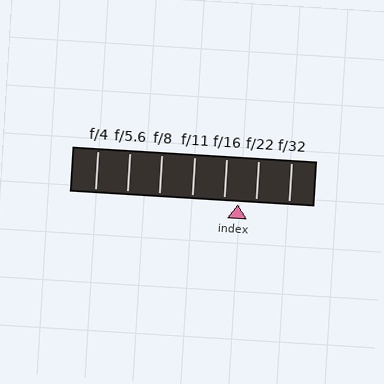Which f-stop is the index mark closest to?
The index mark is closest to f/16.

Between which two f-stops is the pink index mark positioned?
The index mark is between f/16 and f/22.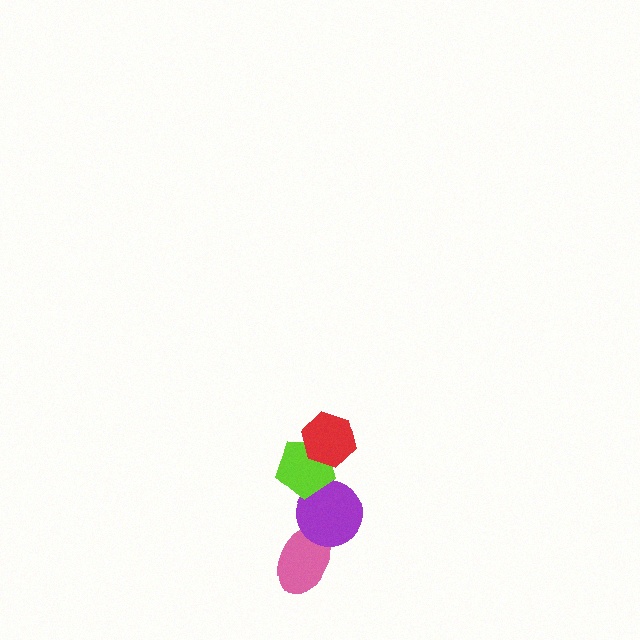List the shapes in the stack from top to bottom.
From top to bottom: the red hexagon, the lime pentagon, the purple circle, the pink ellipse.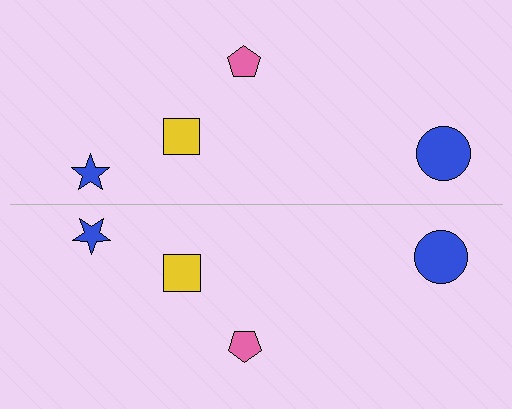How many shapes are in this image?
There are 8 shapes in this image.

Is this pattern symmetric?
Yes, this pattern has bilateral (reflection) symmetry.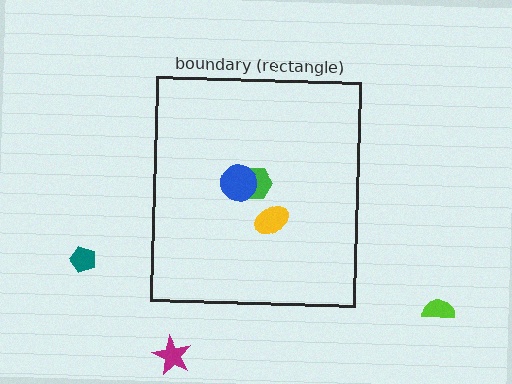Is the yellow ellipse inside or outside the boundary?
Inside.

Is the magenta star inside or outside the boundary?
Outside.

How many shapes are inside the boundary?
3 inside, 3 outside.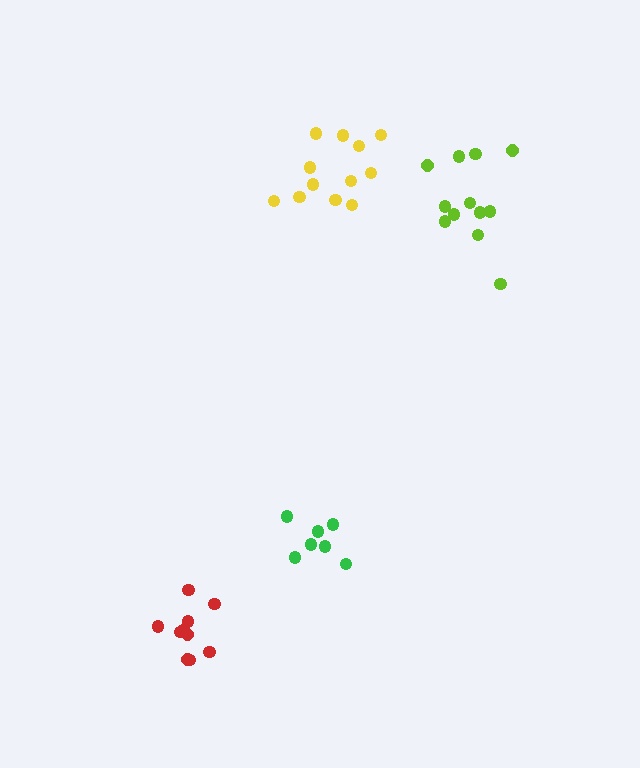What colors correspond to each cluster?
The clusters are colored: red, green, lime, yellow.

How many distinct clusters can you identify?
There are 4 distinct clusters.